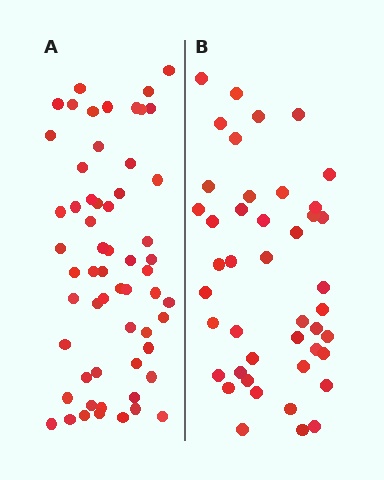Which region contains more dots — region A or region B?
Region A (the left region) has more dots.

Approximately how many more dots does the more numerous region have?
Region A has approximately 15 more dots than region B.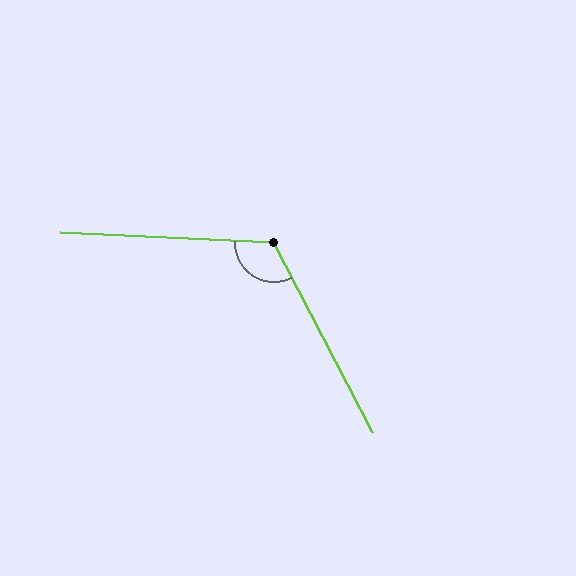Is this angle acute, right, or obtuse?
It is obtuse.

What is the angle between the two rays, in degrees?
Approximately 120 degrees.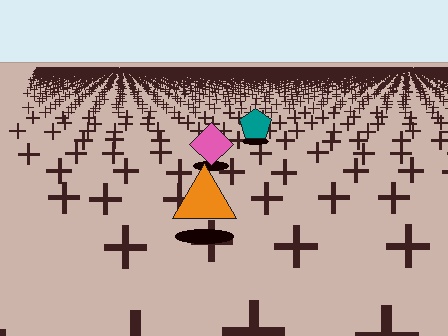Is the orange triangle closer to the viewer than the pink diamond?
Yes. The orange triangle is closer — you can tell from the texture gradient: the ground texture is coarser near it.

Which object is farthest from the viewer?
The teal pentagon is farthest from the viewer. It appears smaller and the ground texture around it is denser.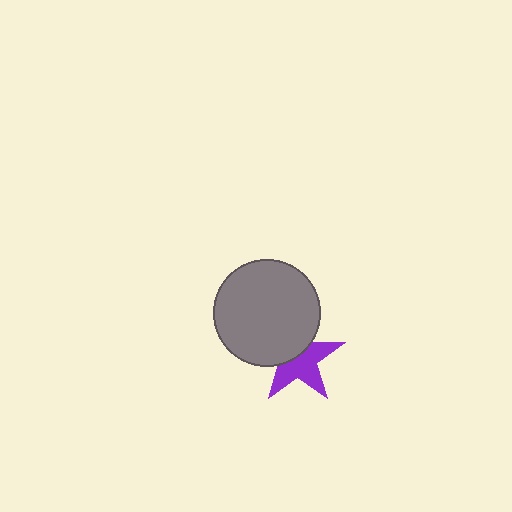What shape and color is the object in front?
The object in front is a gray circle.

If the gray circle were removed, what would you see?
You would see the complete purple star.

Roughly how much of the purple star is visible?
About half of it is visible (roughly 57%).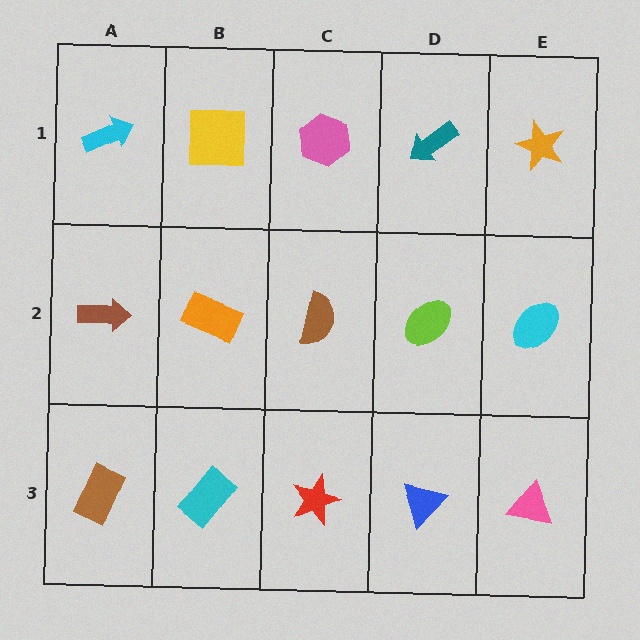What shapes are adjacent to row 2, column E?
An orange star (row 1, column E), a pink triangle (row 3, column E), a lime ellipse (row 2, column D).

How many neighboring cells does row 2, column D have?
4.